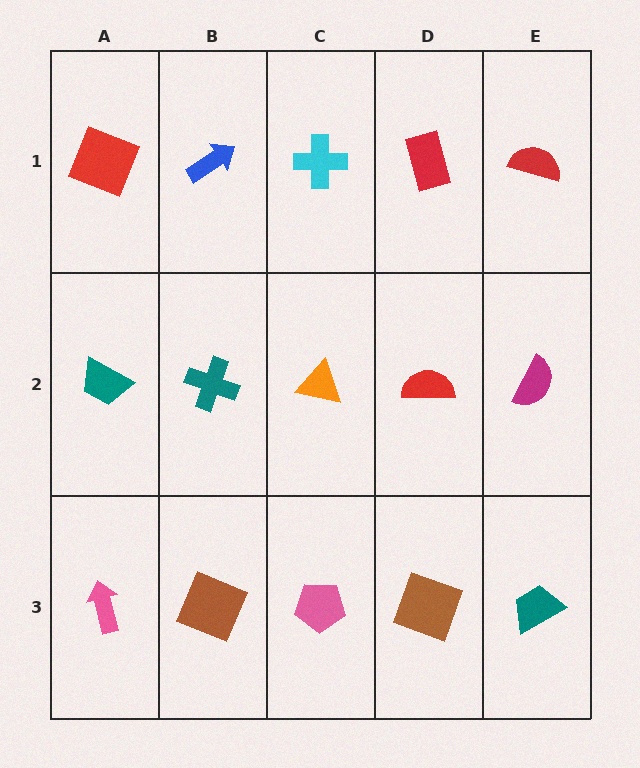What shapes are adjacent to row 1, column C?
An orange triangle (row 2, column C), a blue arrow (row 1, column B), a red rectangle (row 1, column D).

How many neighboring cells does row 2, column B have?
4.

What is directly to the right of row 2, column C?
A red semicircle.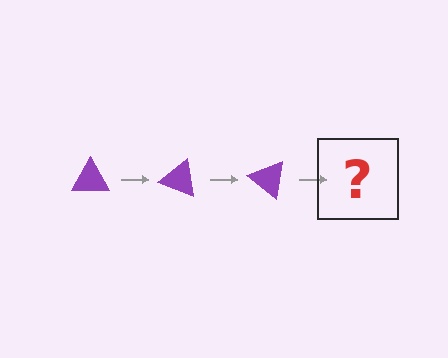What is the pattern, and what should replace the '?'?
The pattern is that the triangle rotates 20 degrees each step. The '?' should be a purple triangle rotated 60 degrees.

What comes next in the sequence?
The next element should be a purple triangle rotated 60 degrees.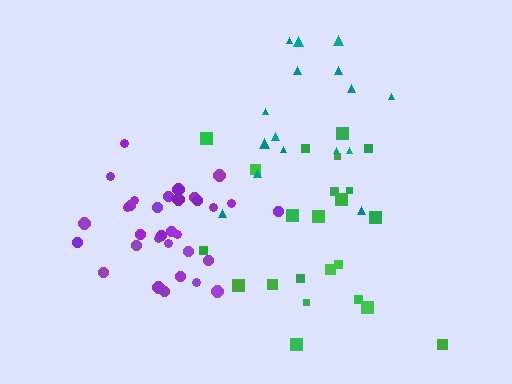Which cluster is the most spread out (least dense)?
Teal.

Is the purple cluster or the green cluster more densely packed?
Purple.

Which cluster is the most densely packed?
Purple.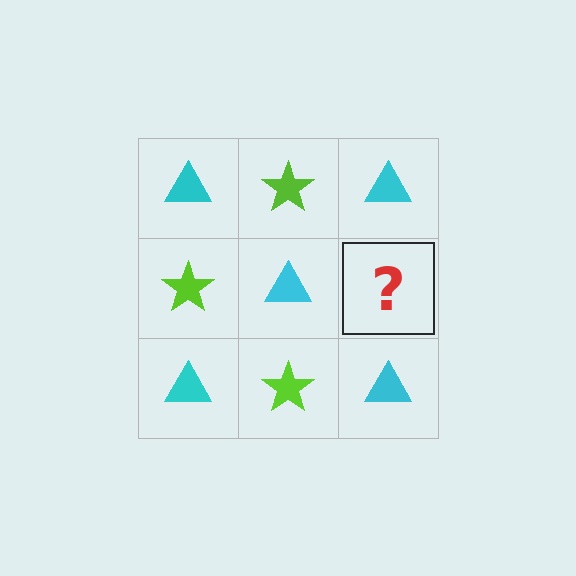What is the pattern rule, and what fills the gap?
The rule is that it alternates cyan triangle and lime star in a checkerboard pattern. The gap should be filled with a lime star.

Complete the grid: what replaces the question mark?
The question mark should be replaced with a lime star.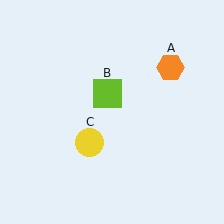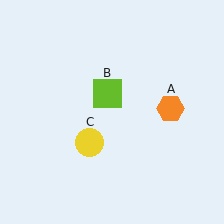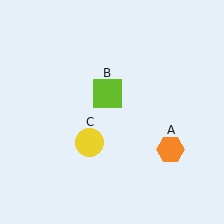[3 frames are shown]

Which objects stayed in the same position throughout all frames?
Lime square (object B) and yellow circle (object C) remained stationary.